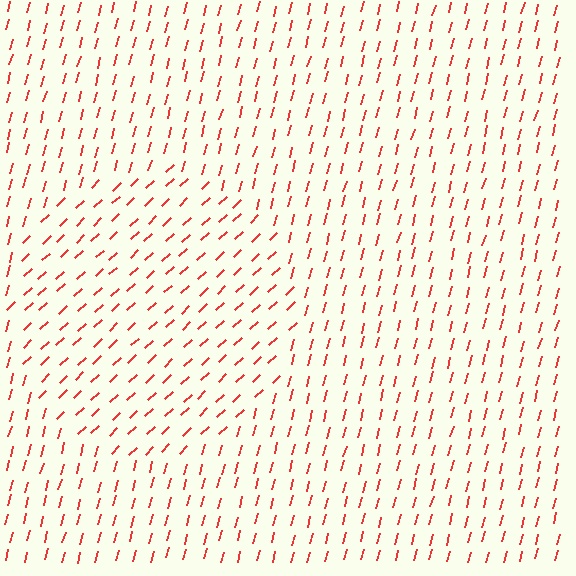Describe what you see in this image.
The image is filled with small red line segments. A circle region in the image has lines oriented differently from the surrounding lines, creating a visible texture boundary.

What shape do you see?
I see a circle.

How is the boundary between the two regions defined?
The boundary is defined purely by a change in line orientation (approximately 32 degrees difference). All lines are the same color and thickness.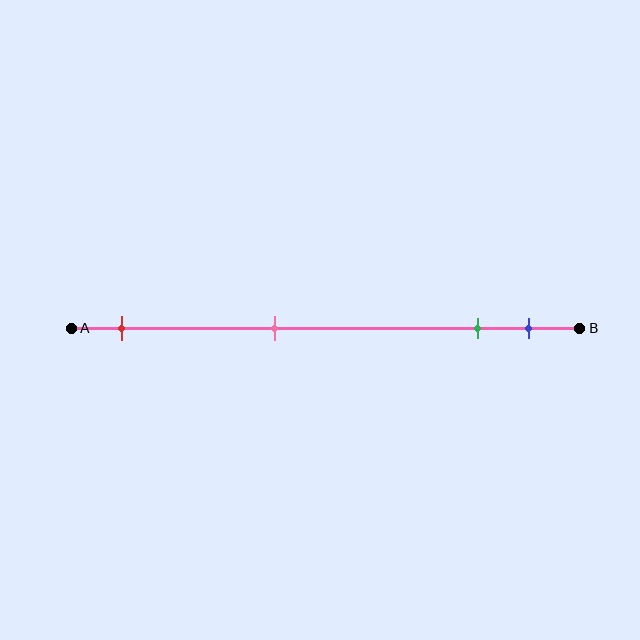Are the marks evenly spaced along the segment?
No, the marks are not evenly spaced.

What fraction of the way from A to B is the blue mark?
The blue mark is approximately 90% (0.9) of the way from A to B.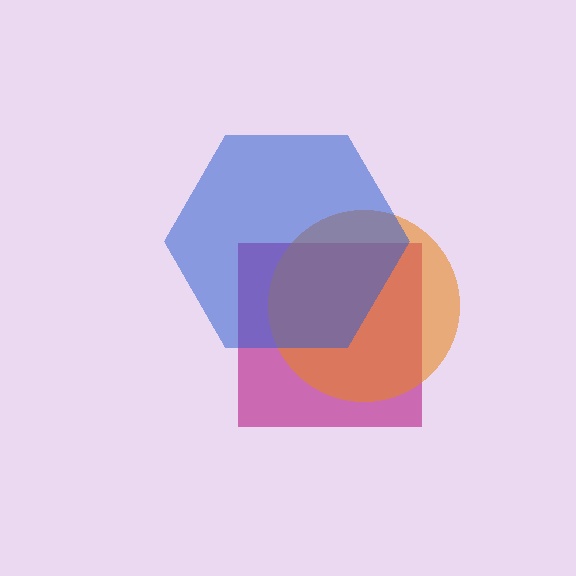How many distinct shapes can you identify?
There are 3 distinct shapes: a magenta square, an orange circle, a blue hexagon.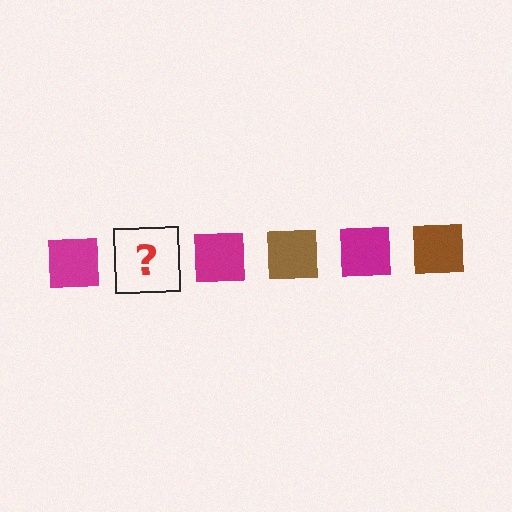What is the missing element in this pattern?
The missing element is a brown square.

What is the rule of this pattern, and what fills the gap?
The rule is that the pattern cycles through magenta, brown squares. The gap should be filled with a brown square.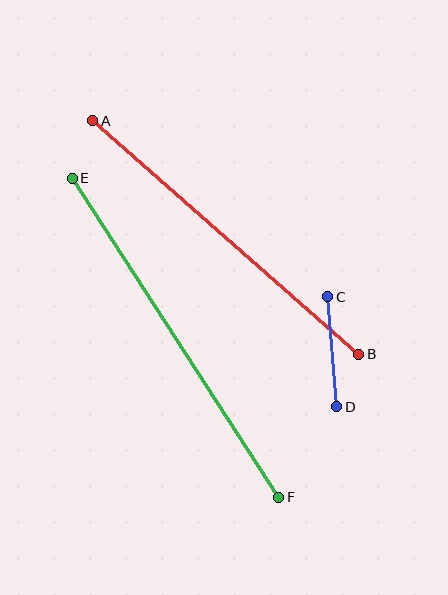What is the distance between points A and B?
The distance is approximately 354 pixels.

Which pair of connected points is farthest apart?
Points E and F are farthest apart.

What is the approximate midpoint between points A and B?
The midpoint is at approximately (226, 238) pixels.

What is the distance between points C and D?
The distance is approximately 110 pixels.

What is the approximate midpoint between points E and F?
The midpoint is at approximately (176, 338) pixels.